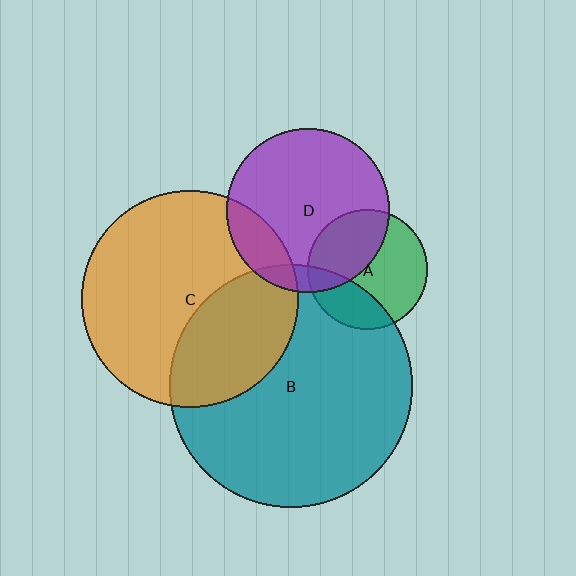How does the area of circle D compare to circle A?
Approximately 1.9 times.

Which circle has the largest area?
Circle B (teal).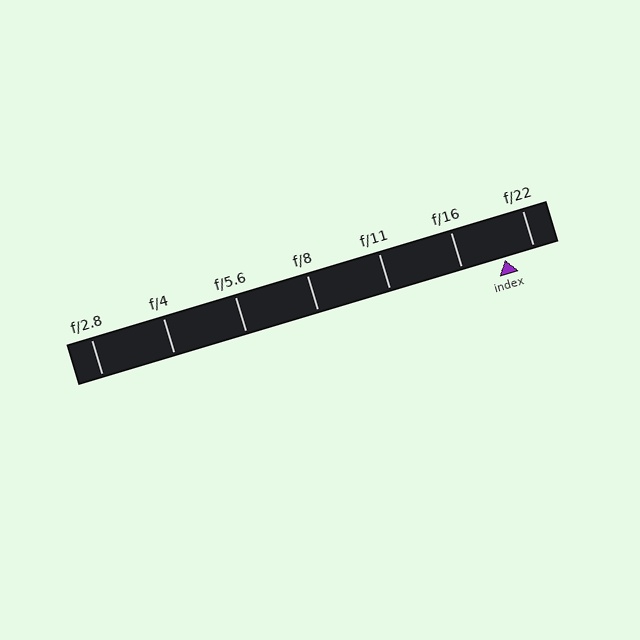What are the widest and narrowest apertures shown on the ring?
The widest aperture shown is f/2.8 and the narrowest is f/22.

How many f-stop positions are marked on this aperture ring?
There are 7 f-stop positions marked.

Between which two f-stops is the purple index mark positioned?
The index mark is between f/16 and f/22.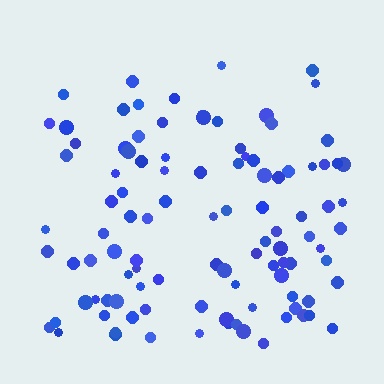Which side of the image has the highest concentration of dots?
The bottom.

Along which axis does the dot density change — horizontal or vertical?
Vertical.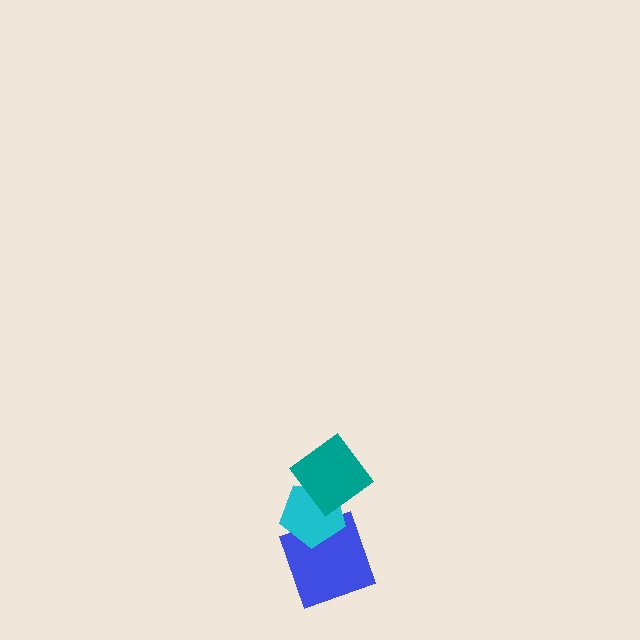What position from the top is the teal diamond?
The teal diamond is 1st from the top.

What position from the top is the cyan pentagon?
The cyan pentagon is 2nd from the top.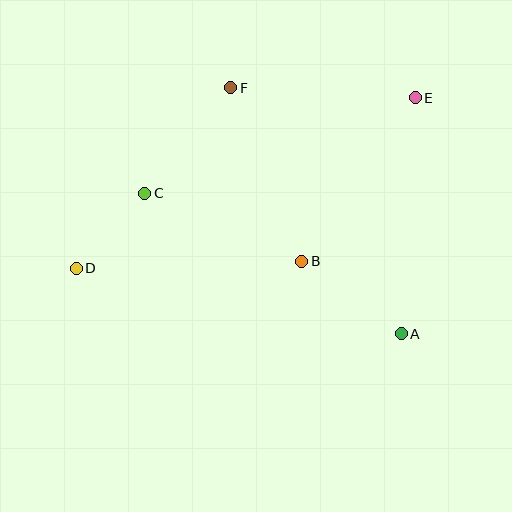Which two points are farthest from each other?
Points D and E are farthest from each other.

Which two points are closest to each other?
Points C and D are closest to each other.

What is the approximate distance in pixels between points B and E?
The distance between B and E is approximately 199 pixels.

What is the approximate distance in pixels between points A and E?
The distance between A and E is approximately 236 pixels.